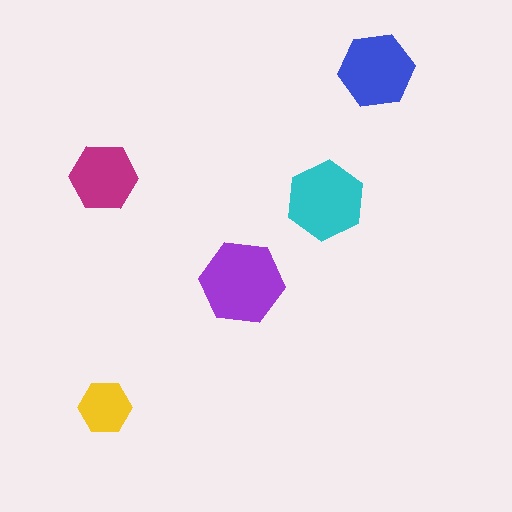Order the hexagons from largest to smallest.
the purple one, the cyan one, the blue one, the magenta one, the yellow one.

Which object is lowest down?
The yellow hexagon is bottommost.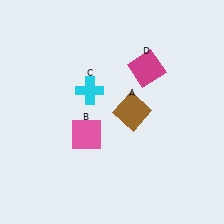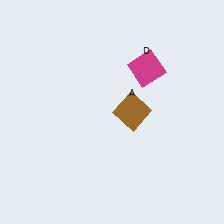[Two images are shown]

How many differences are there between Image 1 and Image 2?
There are 2 differences between the two images.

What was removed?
The pink square (B), the cyan cross (C) were removed in Image 2.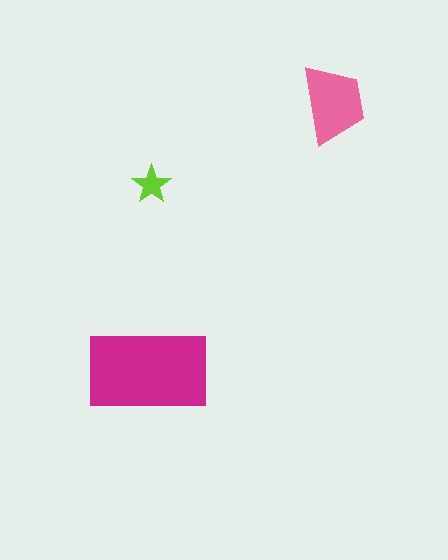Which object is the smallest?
The lime star.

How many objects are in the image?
There are 3 objects in the image.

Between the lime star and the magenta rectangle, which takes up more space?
The magenta rectangle.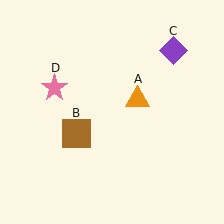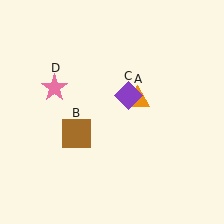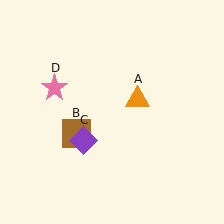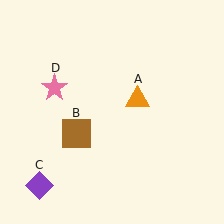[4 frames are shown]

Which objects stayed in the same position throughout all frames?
Orange triangle (object A) and brown square (object B) and pink star (object D) remained stationary.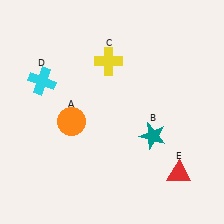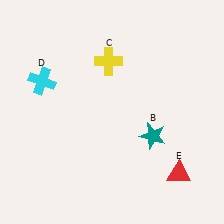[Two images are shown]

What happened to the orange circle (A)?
The orange circle (A) was removed in Image 2. It was in the bottom-left area of Image 1.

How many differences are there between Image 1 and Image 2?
There is 1 difference between the two images.